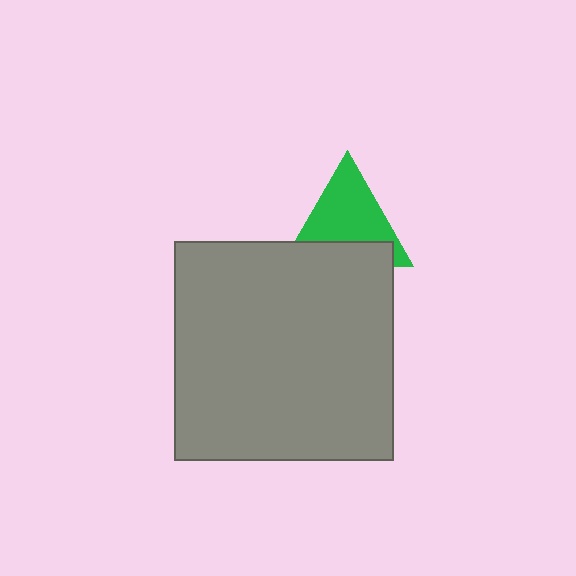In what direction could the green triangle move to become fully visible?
The green triangle could move up. That would shift it out from behind the gray square entirely.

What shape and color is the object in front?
The object in front is a gray square.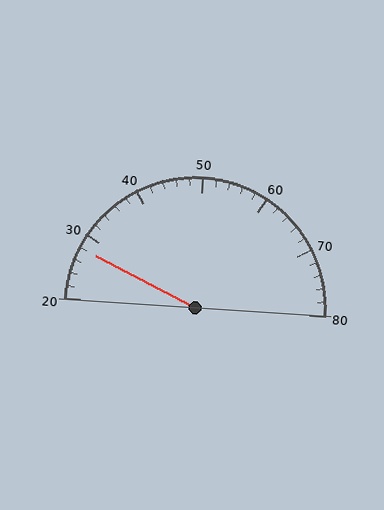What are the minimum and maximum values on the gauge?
The gauge ranges from 20 to 80.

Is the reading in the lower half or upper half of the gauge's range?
The reading is in the lower half of the range (20 to 80).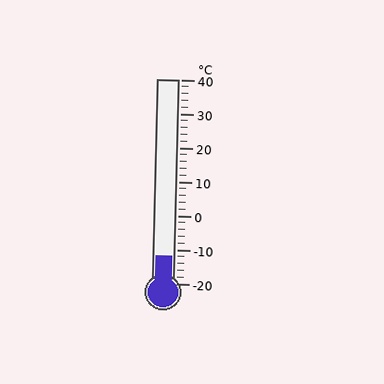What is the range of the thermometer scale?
The thermometer scale ranges from -20°C to 40°C.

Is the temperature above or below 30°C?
The temperature is below 30°C.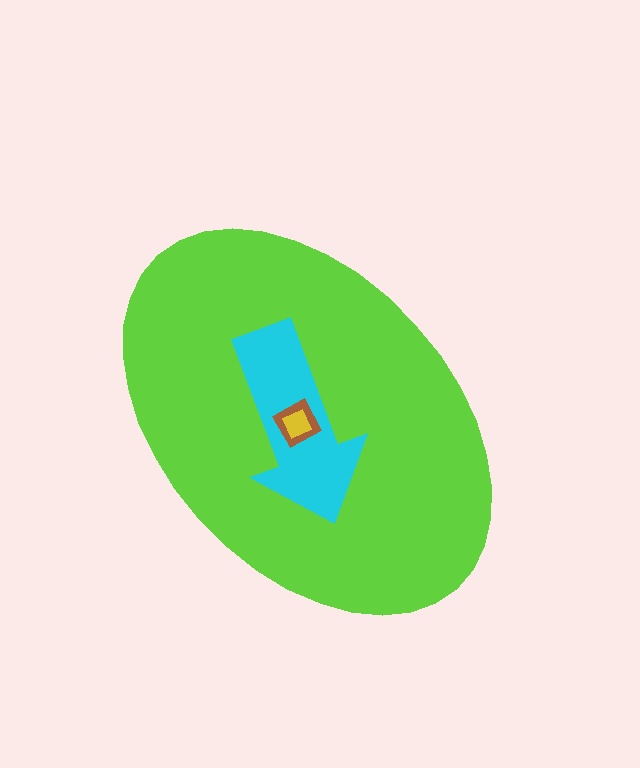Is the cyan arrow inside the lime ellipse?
Yes.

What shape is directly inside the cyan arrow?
The brown square.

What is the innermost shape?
The yellow diamond.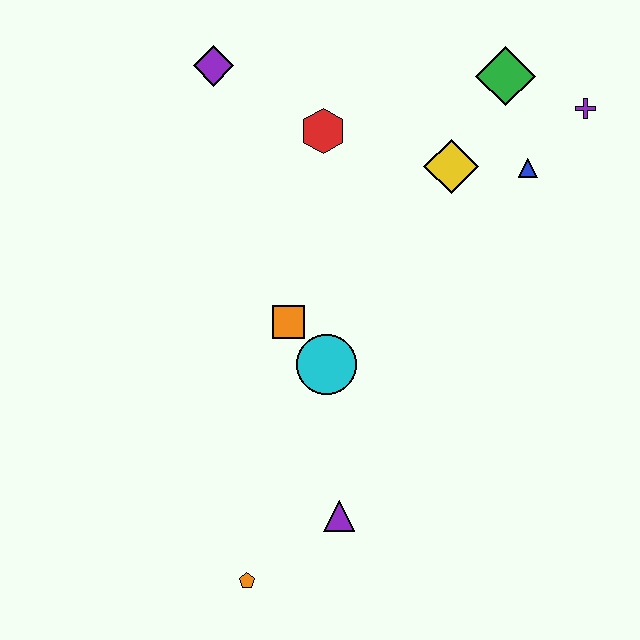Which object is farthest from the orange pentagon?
The purple cross is farthest from the orange pentagon.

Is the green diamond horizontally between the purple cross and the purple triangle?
Yes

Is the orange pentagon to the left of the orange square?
Yes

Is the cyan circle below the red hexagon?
Yes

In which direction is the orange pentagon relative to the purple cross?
The orange pentagon is below the purple cross.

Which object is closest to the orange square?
The cyan circle is closest to the orange square.